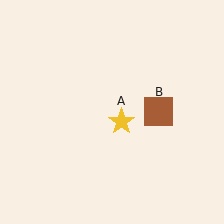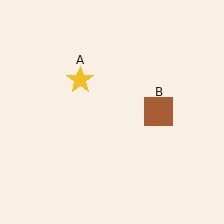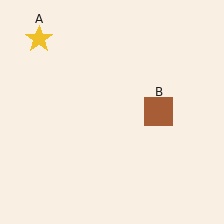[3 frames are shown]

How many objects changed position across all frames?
1 object changed position: yellow star (object A).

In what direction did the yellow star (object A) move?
The yellow star (object A) moved up and to the left.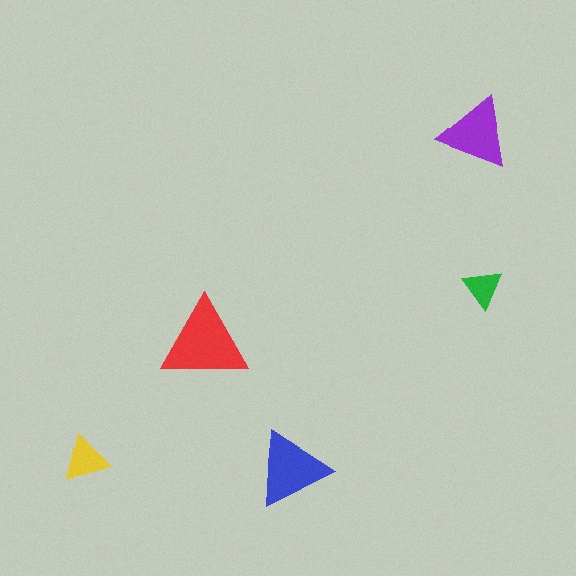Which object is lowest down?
The blue triangle is bottommost.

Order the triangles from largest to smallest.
the red one, the blue one, the purple one, the yellow one, the green one.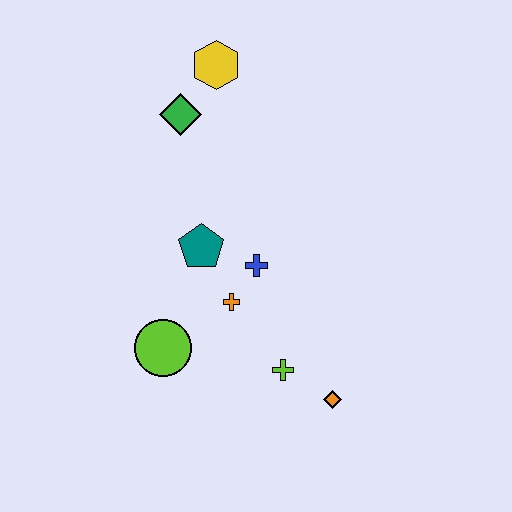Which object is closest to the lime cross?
The orange diamond is closest to the lime cross.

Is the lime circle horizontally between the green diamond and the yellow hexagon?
No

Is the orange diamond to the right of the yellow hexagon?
Yes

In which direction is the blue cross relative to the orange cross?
The blue cross is above the orange cross.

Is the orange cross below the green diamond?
Yes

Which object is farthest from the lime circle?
The yellow hexagon is farthest from the lime circle.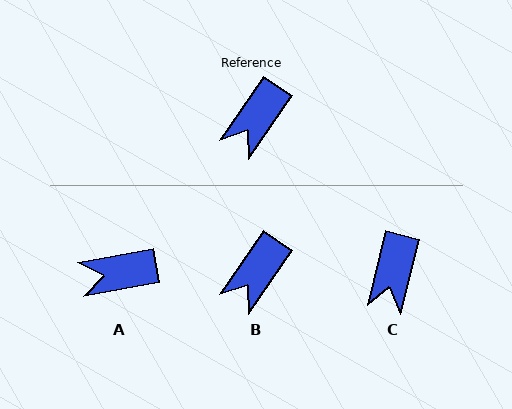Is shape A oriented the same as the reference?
No, it is off by about 46 degrees.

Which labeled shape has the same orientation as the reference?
B.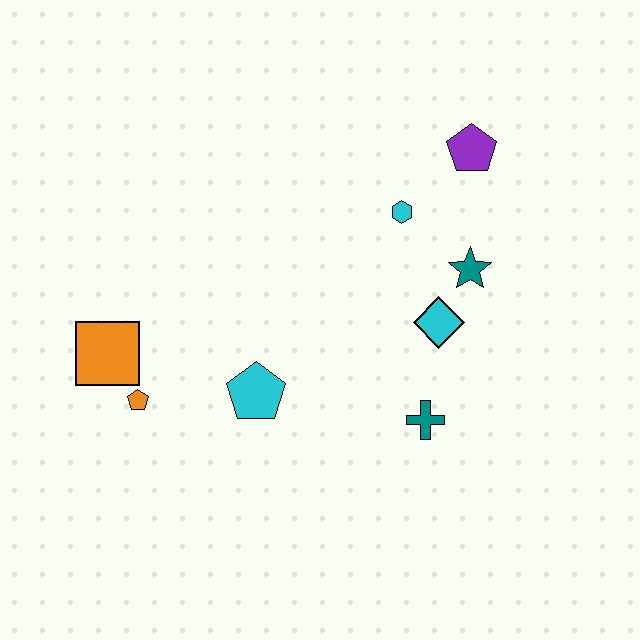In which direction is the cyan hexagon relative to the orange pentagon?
The cyan hexagon is to the right of the orange pentagon.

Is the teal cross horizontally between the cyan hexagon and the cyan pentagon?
No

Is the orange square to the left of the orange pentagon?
Yes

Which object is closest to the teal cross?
The cyan diamond is closest to the teal cross.